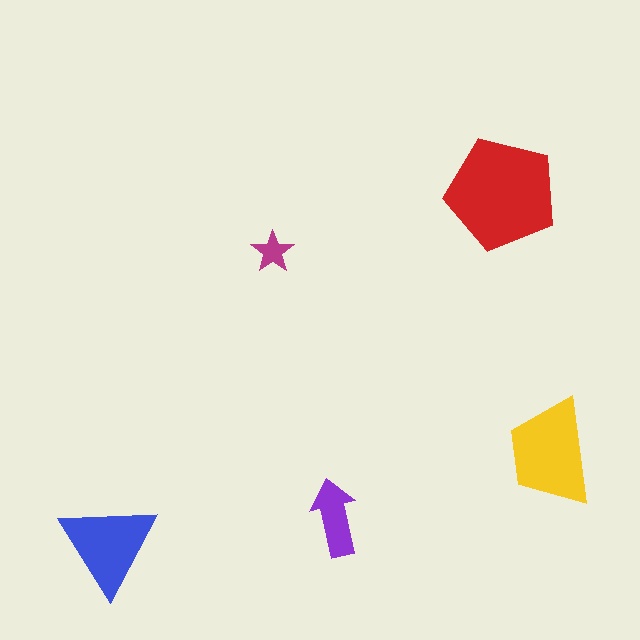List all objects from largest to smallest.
The red pentagon, the yellow trapezoid, the blue triangle, the purple arrow, the magenta star.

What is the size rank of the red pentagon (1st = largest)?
1st.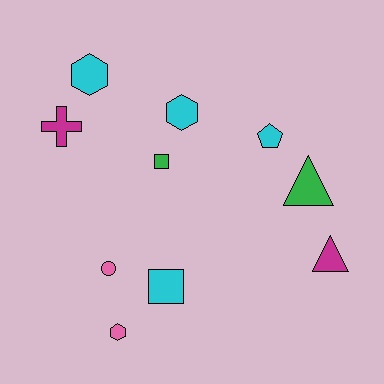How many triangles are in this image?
There are 2 triangles.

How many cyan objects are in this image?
There are 4 cyan objects.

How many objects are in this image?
There are 10 objects.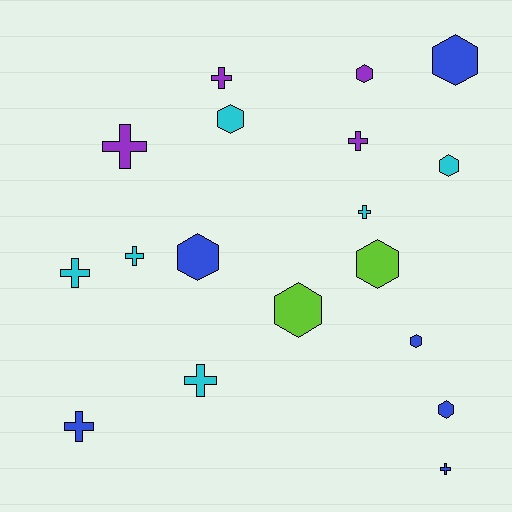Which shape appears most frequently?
Cross, with 9 objects.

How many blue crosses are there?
There are 2 blue crosses.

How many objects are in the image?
There are 18 objects.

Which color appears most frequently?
Blue, with 6 objects.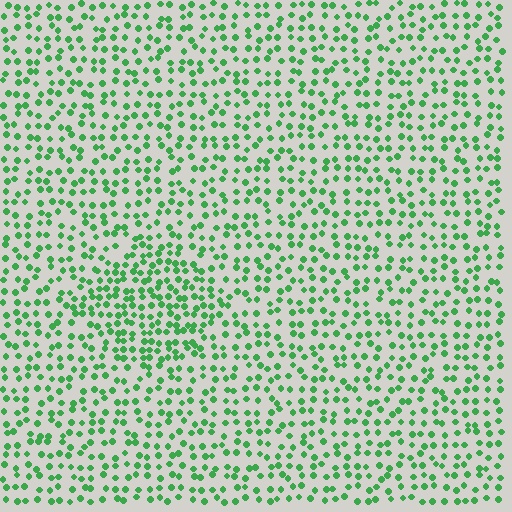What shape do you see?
I see a diamond.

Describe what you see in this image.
The image contains small green elements arranged at two different densities. A diamond-shaped region is visible where the elements are more densely packed than the surrounding area.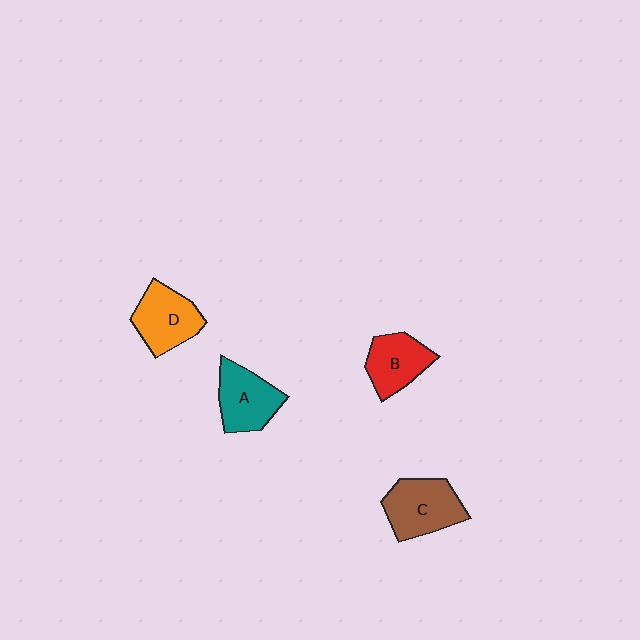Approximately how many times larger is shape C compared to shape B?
Approximately 1.3 times.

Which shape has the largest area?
Shape C (brown).